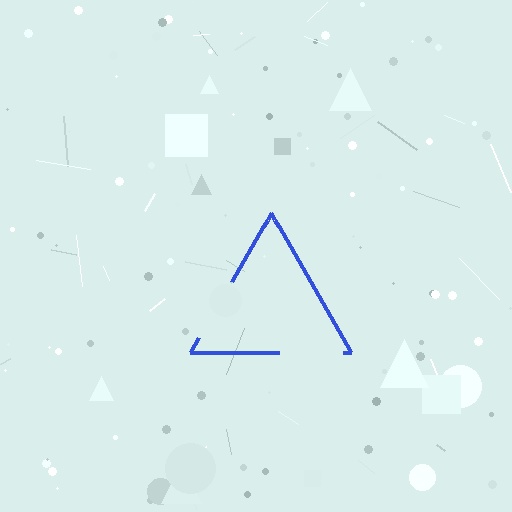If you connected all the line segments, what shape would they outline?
They would outline a triangle.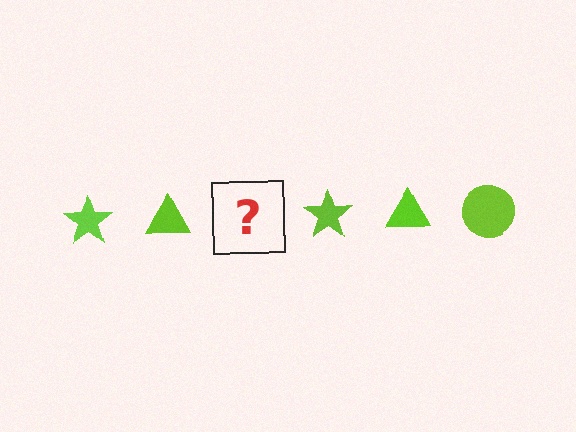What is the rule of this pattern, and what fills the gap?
The rule is that the pattern cycles through star, triangle, circle shapes in lime. The gap should be filled with a lime circle.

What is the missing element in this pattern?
The missing element is a lime circle.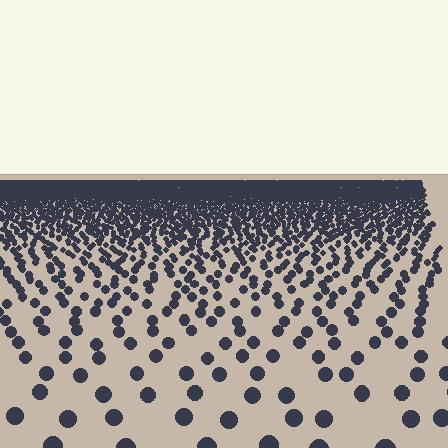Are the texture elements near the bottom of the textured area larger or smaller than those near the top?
Larger. Near the bottom, elements are closer to the viewer and appear at a bigger on-screen size.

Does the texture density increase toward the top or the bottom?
Density increases toward the top.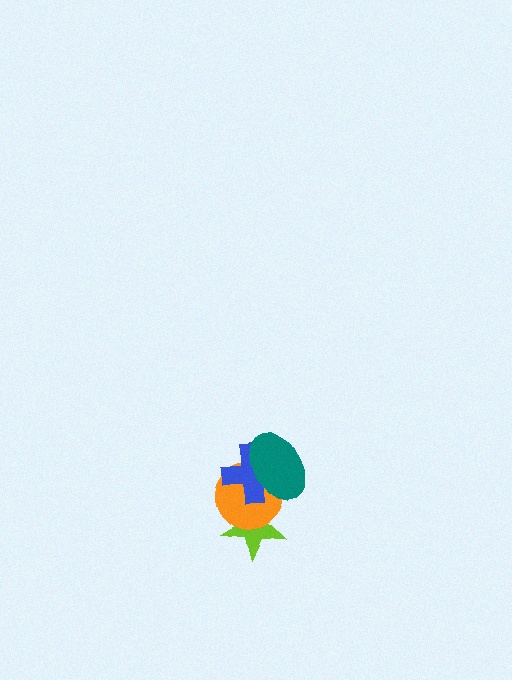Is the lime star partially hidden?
Yes, it is partially covered by another shape.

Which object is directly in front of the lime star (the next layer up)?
The orange circle is directly in front of the lime star.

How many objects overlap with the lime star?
2 objects overlap with the lime star.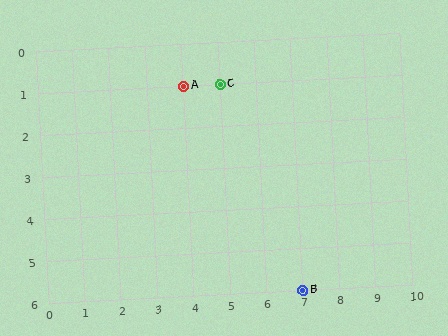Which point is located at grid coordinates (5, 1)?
Point C is at (5, 1).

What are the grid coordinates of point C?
Point C is at grid coordinates (5, 1).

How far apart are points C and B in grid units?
Points C and B are 2 columns and 5 rows apart (about 5.4 grid units diagonally).